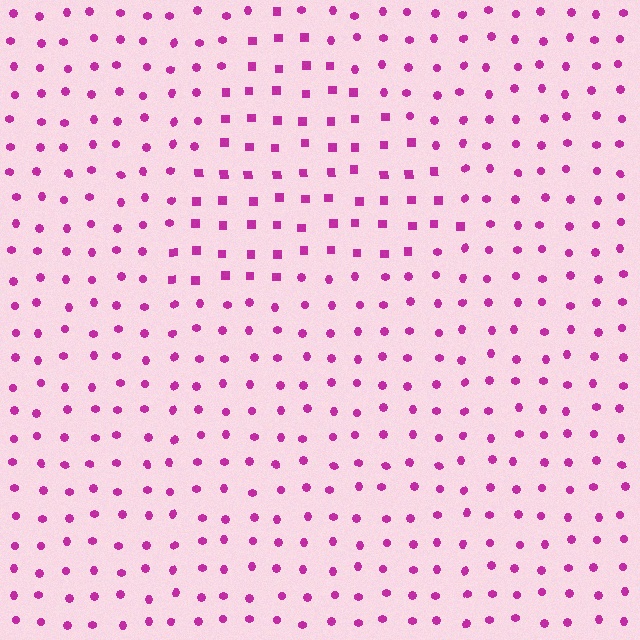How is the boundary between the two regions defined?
The boundary is defined by a change in element shape: squares inside vs. circles outside. All elements share the same color and spacing.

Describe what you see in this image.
The image is filled with small magenta elements arranged in a uniform grid. A triangle-shaped region contains squares, while the surrounding area contains circles. The boundary is defined purely by the change in element shape.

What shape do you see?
I see a triangle.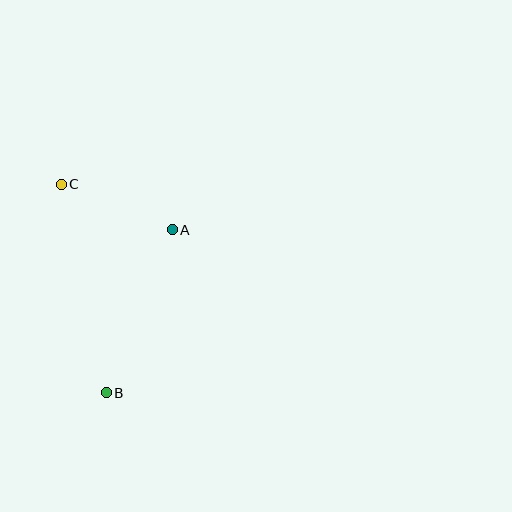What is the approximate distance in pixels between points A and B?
The distance between A and B is approximately 176 pixels.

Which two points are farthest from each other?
Points B and C are farthest from each other.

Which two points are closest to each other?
Points A and C are closest to each other.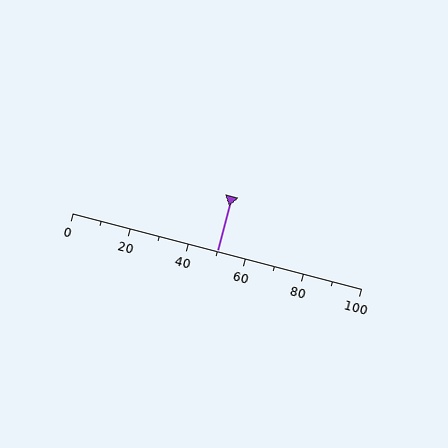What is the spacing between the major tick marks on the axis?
The major ticks are spaced 20 apart.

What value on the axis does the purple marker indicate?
The marker indicates approximately 50.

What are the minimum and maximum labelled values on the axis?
The axis runs from 0 to 100.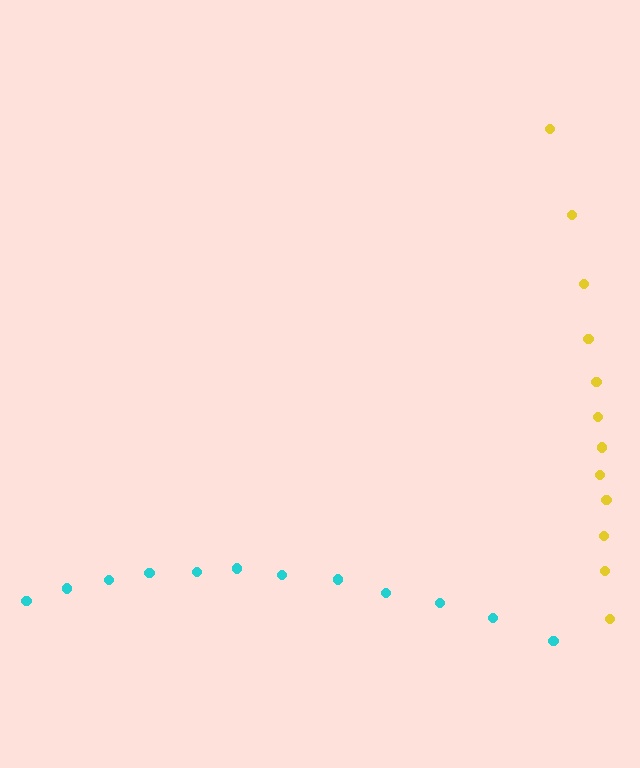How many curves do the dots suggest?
There are 2 distinct paths.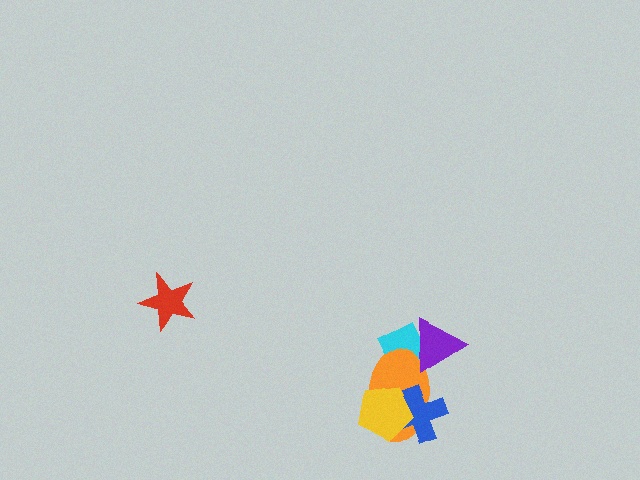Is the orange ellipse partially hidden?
Yes, it is partially covered by another shape.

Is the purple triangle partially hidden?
No, no other shape covers it.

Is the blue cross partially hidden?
Yes, it is partially covered by another shape.